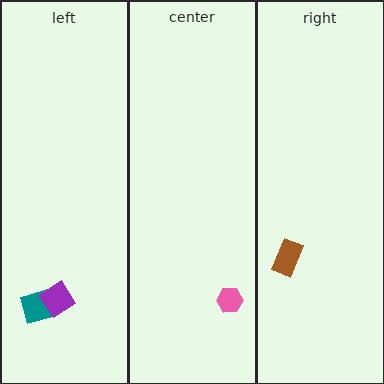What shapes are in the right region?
The brown rectangle.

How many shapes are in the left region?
2.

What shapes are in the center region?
The pink hexagon.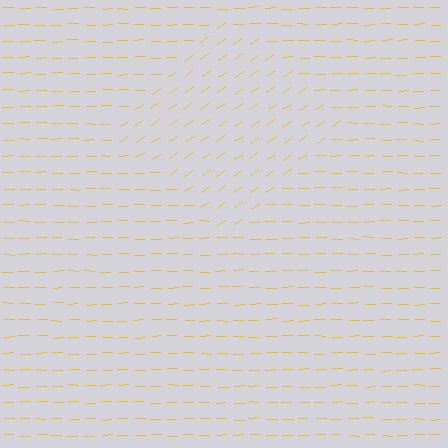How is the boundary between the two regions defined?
The boundary is defined purely by a change in line orientation (approximately 35 degrees difference). All lines are the same color and thickness.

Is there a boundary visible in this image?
Yes, there is a texture boundary formed by a change in line orientation.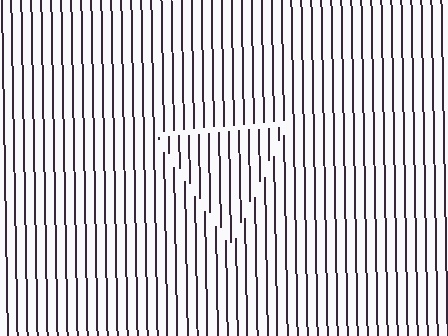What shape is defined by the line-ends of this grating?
An illusory triangle. The interior of the shape contains the same grating, shifted by half a period — the contour is defined by the phase discontinuity where line-ends from the inner and outer gratings abut.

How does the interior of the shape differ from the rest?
The interior of the shape contains the same grating, shifted by half a period — the contour is defined by the phase discontinuity where line-ends from the inner and outer gratings abut.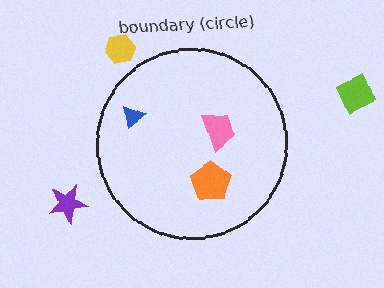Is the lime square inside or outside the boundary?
Outside.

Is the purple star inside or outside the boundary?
Outside.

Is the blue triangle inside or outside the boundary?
Inside.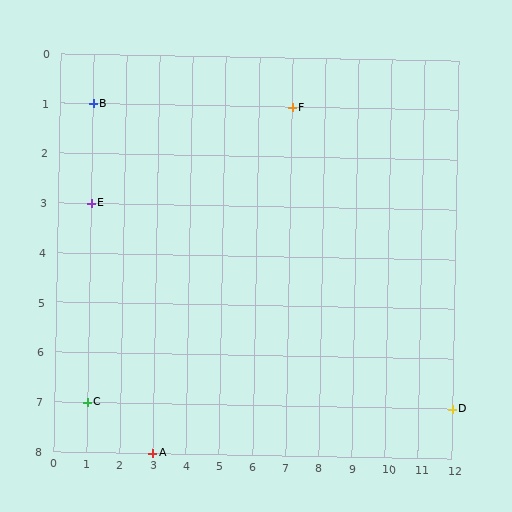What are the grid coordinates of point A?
Point A is at grid coordinates (3, 8).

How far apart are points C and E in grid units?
Points C and E are 4 rows apart.